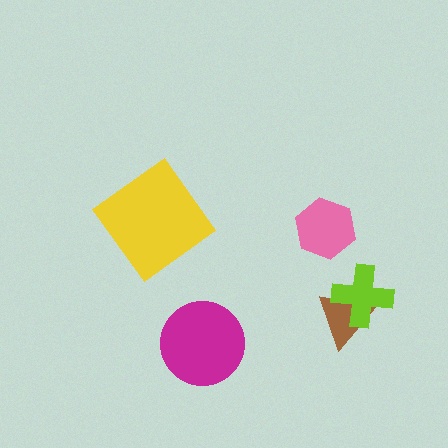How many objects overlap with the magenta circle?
0 objects overlap with the magenta circle.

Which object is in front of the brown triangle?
The lime cross is in front of the brown triangle.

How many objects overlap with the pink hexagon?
0 objects overlap with the pink hexagon.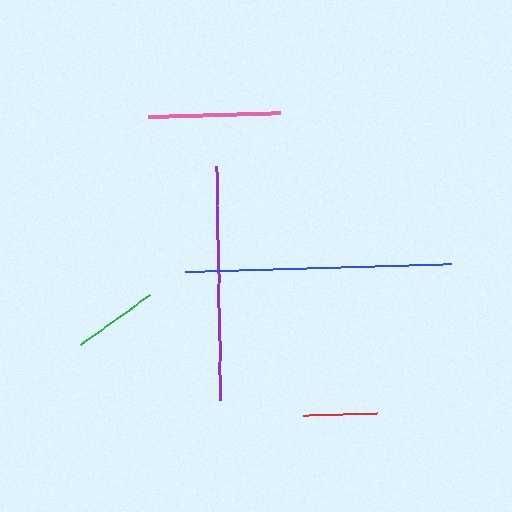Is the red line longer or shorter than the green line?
The green line is longer than the red line.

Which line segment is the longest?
The blue line is the longest at approximately 266 pixels.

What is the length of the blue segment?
The blue segment is approximately 266 pixels long.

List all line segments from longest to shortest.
From longest to shortest: blue, purple, pink, green, red.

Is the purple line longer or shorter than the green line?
The purple line is longer than the green line.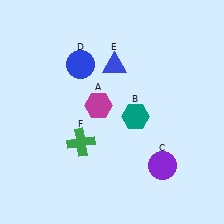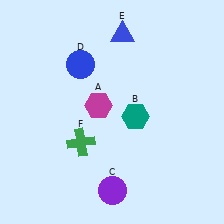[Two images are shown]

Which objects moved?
The objects that moved are: the purple circle (C), the blue triangle (E).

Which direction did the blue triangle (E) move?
The blue triangle (E) moved up.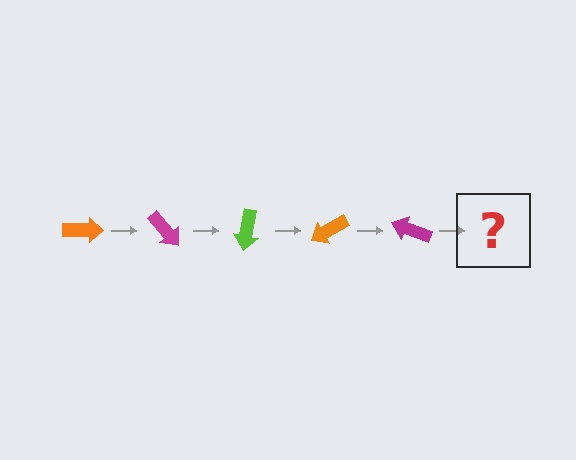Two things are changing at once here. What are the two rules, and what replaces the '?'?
The two rules are that it rotates 50 degrees each step and the color cycles through orange, magenta, and lime. The '?' should be a lime arrow, rotated 250 degrees from the start.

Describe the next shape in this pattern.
It should be a lime arrow, rotated 250 degrees from the start.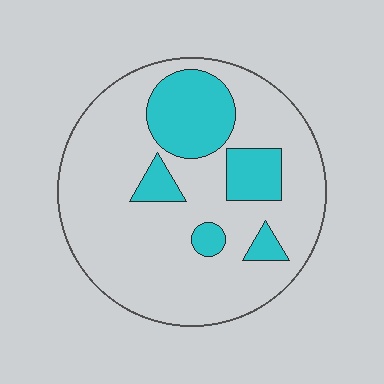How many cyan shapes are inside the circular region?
5.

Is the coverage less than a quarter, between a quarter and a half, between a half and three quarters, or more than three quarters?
Less than a quarter.